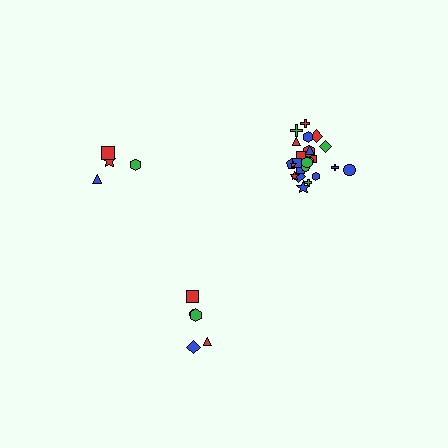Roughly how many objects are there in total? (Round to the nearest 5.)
Roughly 35 objects in total.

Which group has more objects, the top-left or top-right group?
The top-right group.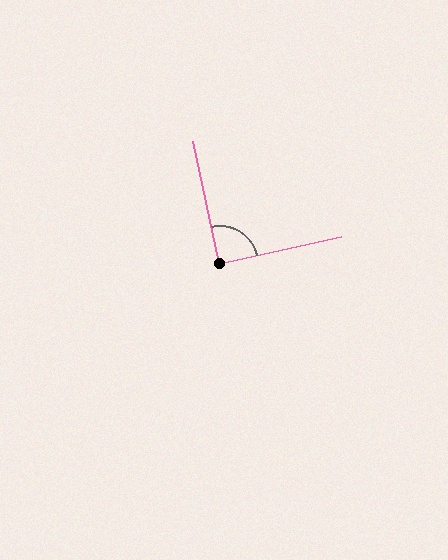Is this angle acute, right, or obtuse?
It is approximately a right angle.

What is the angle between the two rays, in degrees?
Approximately 89 degrees.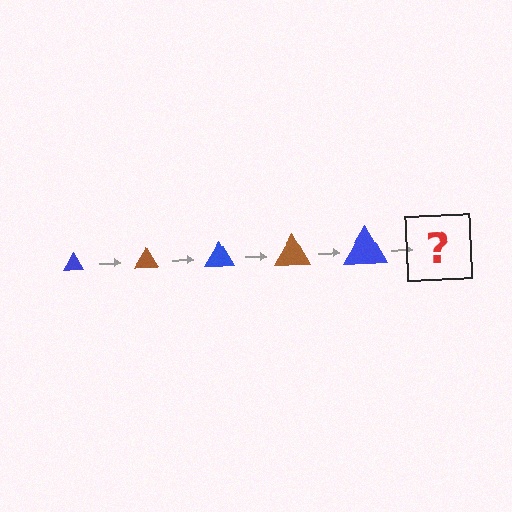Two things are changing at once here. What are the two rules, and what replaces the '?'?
The two rules are that the triangle grows larger each step and the color cycles through blue and brown. The '?' should be a brown triangle, larger than the previous one.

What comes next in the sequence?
The next element should be a brown triangle, larger than the previous one.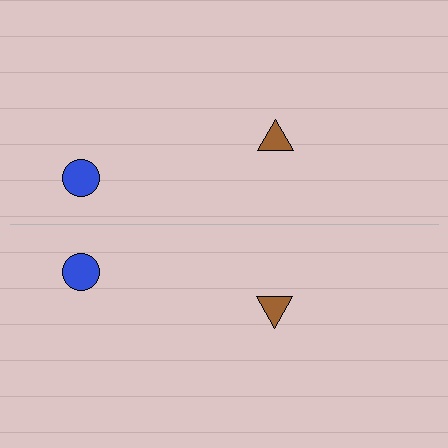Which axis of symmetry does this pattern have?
The pattern has a horizontal axis of symmetry running through the center of the image.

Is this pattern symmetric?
Yes, this pattern has bilateral (reflection) symmetry.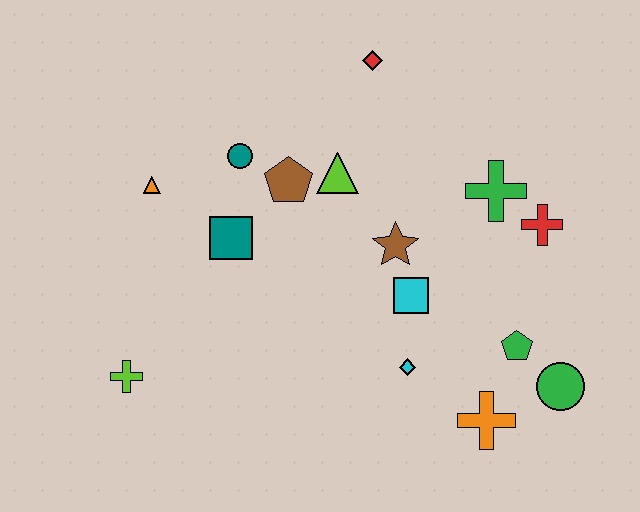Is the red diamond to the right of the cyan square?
No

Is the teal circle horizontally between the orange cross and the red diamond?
No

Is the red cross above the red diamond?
No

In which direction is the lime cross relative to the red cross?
The lime cross is to the left of the red cross.